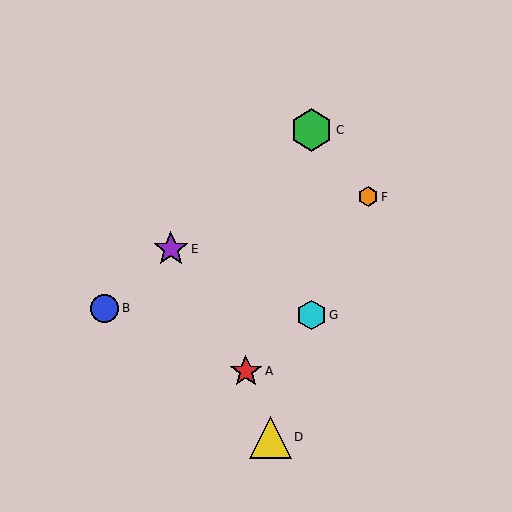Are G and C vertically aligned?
Yes, both are at x≈311.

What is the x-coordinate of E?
Object E is at x≈171.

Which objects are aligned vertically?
Objects C, G are aligned vertically.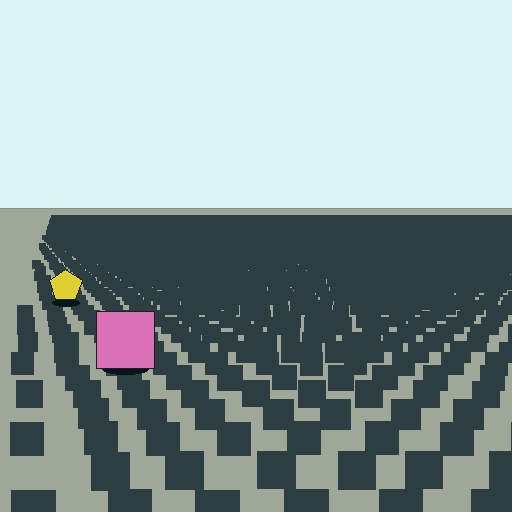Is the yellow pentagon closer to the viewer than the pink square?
No. The pink square is closer — you can tell from the texture gradient: the ground texture is coarser near it.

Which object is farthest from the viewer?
The yellow pentagon is farthest from the viewer. It appears smaller and the ground texture around it is denser.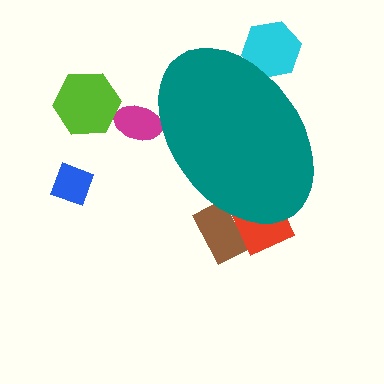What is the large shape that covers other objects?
A teal ellipse.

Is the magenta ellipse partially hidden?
Yes, the magenta ellipse is partially hidden behind the teal ellipse.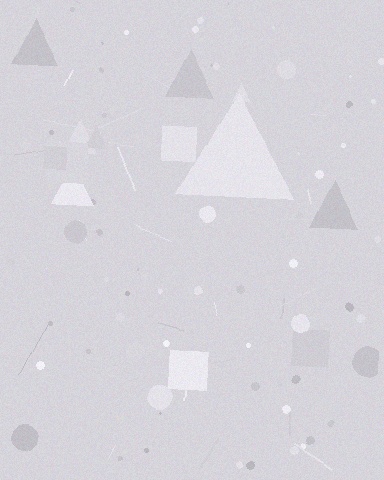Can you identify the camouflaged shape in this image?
The camouflaged shape is a triangle.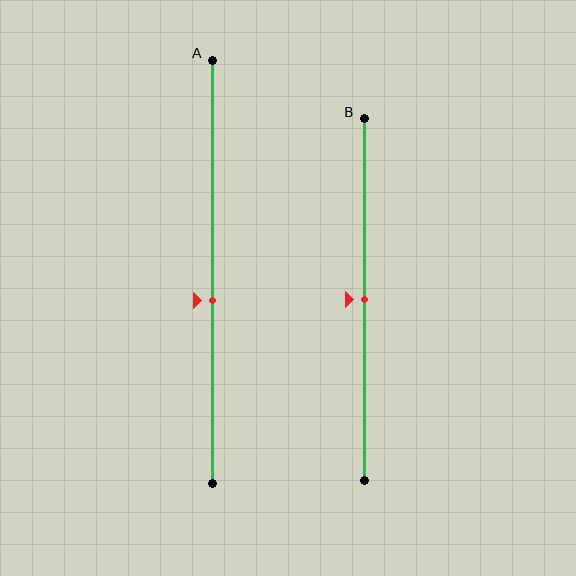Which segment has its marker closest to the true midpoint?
Segment B has its marker closest to the true midpoint.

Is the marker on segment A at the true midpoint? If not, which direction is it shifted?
No, the marker on segment A is shifted downward by about 7% of the segment length.